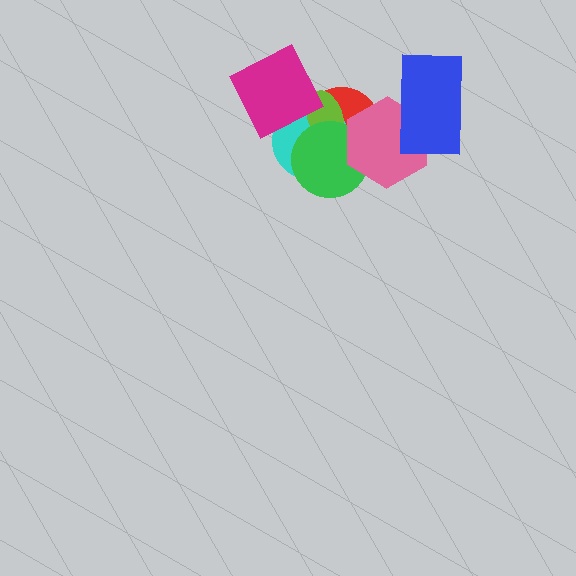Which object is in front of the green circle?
The pink hexagon is in front of the green circle.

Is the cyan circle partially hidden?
Yes, it is partially covered by another shape.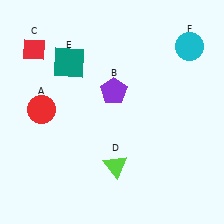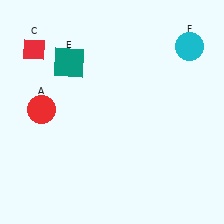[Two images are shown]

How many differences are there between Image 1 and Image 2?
There are 2 differences between the two images.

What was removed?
The lime triangle (D), the purple pentagon (B) were removed in Image 2.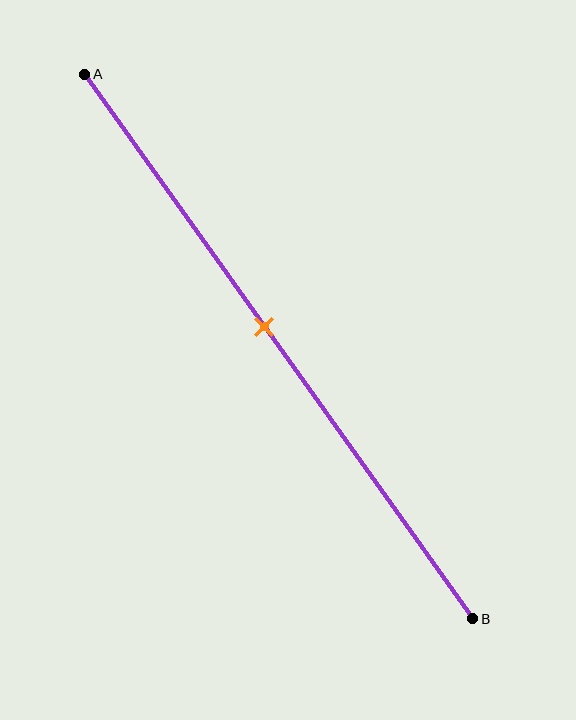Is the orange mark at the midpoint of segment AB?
No, the mark is at about 45% from A, not at the 50% midpoint.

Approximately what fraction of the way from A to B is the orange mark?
The orange mark is approximately 45% of the way from A to B.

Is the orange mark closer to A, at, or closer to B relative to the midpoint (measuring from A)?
The orange mark is closer to point A than the midpoint of segment AB.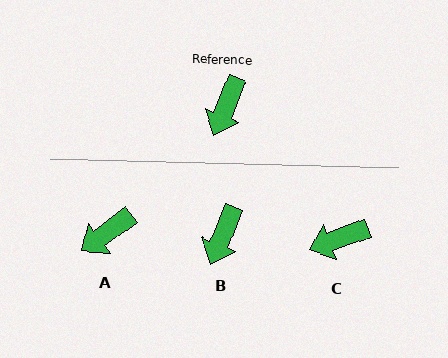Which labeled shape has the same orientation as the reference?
B.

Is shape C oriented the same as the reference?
No, it is off by about 47 degrees.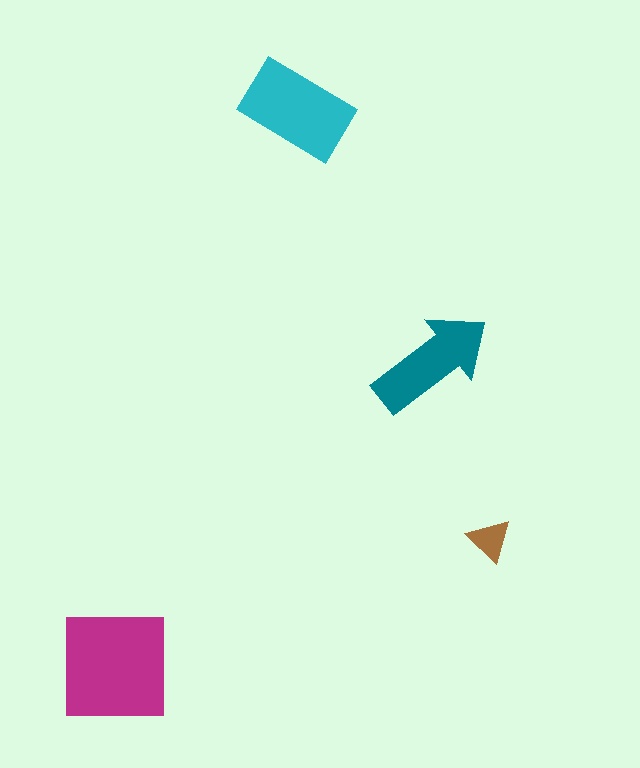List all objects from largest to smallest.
The magenta square, the cyan rectangle, the teal arrow, the brown triangle.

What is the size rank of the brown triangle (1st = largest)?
4th.